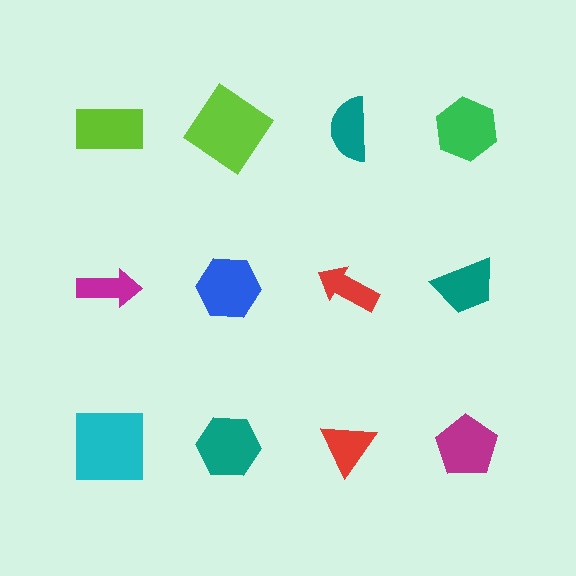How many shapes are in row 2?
4 shapes.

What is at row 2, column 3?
A red arrow.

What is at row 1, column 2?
A lime diamond.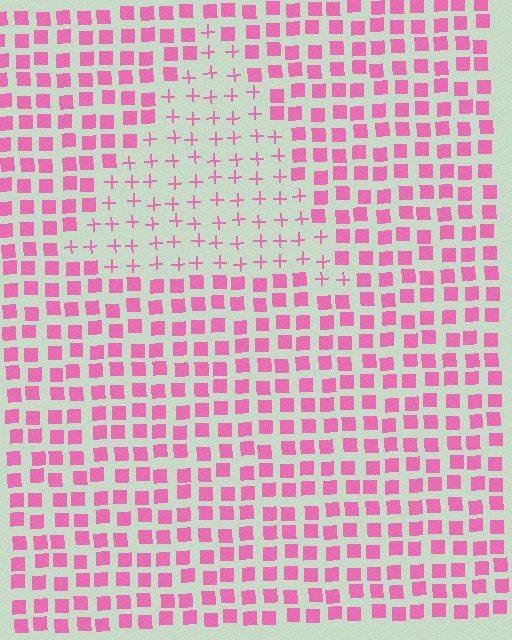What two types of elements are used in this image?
The image uses plus signs inside the triangle region and squares outside it.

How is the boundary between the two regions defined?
The boundary is defined by a change in element shape: plus signs inside vs. squares outside. All elements share the same color and spacing.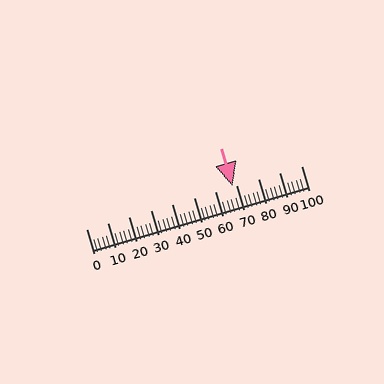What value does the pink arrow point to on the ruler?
The pink arrow points to approximately 68.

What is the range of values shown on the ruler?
The ruler shows values from 0 to 100.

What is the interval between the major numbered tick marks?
The major tick marks are spaced 10 units apart.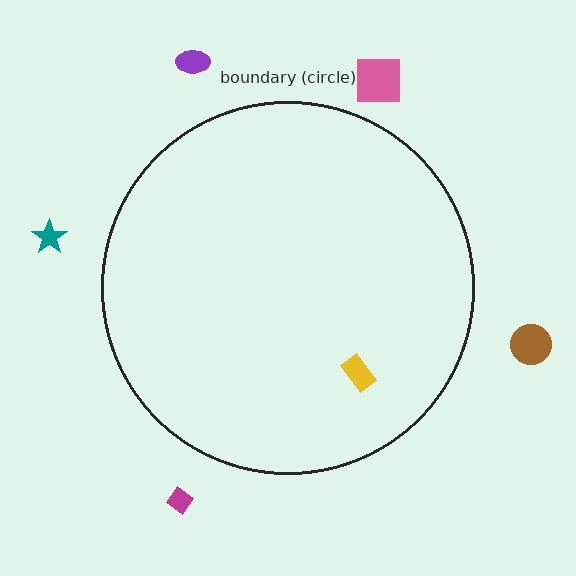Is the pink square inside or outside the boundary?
Outside.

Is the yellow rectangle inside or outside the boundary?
Inside.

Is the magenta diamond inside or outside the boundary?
Outside.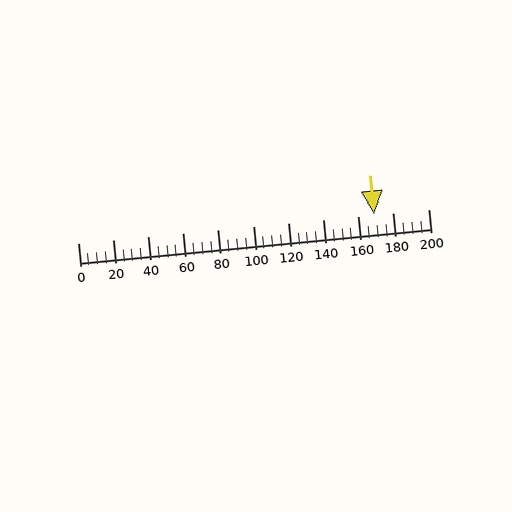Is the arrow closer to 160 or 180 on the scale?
The arrow is closer to 160.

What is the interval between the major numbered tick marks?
The major tick marks are spaced 20 units apart.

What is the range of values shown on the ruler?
The ruler shows values from 0 to 200.